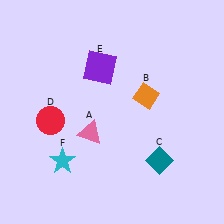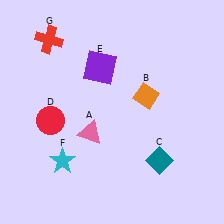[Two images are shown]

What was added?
A red cross (G) was added in Image 2.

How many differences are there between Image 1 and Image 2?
There is 1 difference between the two images.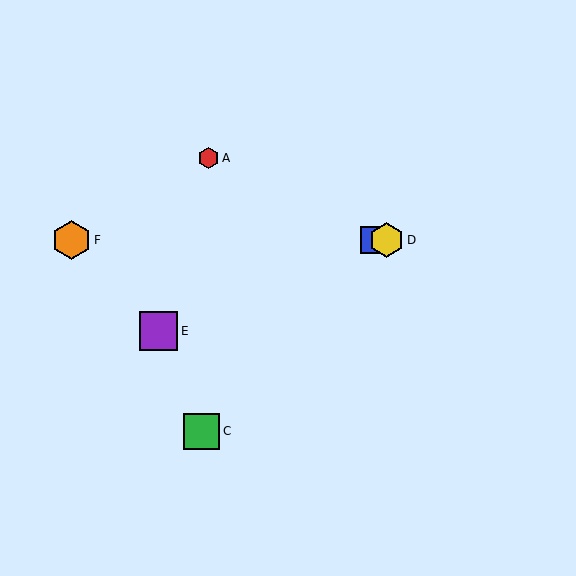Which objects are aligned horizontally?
Objects B, D, F are aligned horizontally.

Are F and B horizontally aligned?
Yes, both are at y≈240.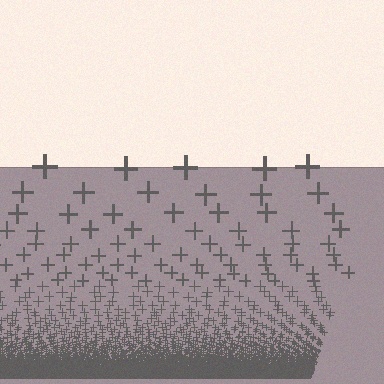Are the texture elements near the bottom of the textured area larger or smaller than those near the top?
Smaller. The gradient is inverted — elements near the bottom are smaller and denser.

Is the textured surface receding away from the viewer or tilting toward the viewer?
The surface appears to tilt toward the viewer. Texture elements get larger and sparser toward the top.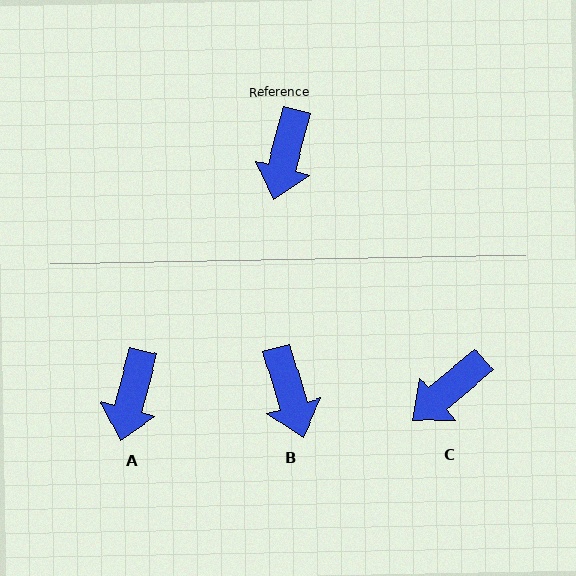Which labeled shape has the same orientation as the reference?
A.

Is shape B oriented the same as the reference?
No, it is off by about 31 degrees.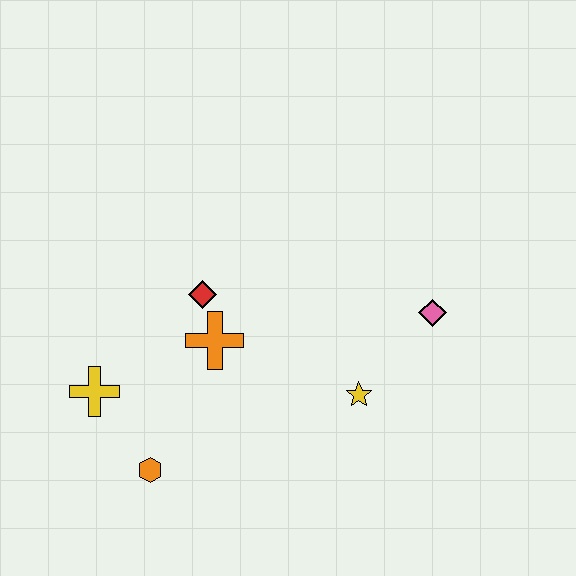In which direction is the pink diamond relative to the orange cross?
The pink diamond is to the right of the orange cross.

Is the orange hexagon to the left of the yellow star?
Yes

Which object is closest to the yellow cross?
The orange hexagon is closest to the yellow cross.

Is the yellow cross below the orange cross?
Yes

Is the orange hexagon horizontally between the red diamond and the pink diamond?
No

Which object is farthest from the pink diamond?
The yellow cross is farthest from the pink diamond.